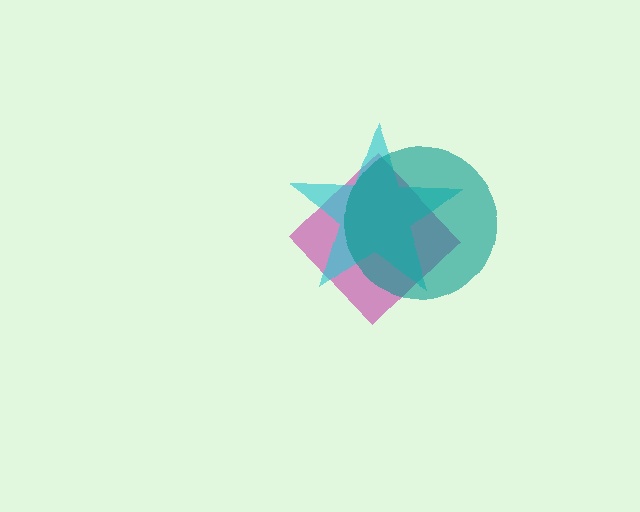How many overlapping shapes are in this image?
There are 3 overlapping shapes in the image.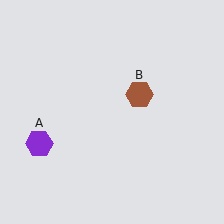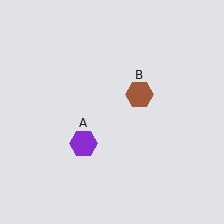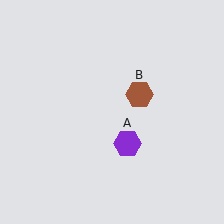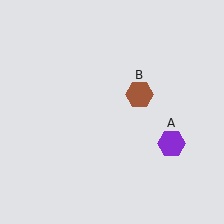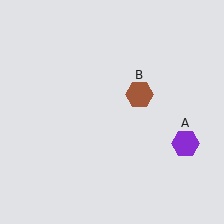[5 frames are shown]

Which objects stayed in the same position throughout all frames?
Brown hexagon (object B) remained stationary.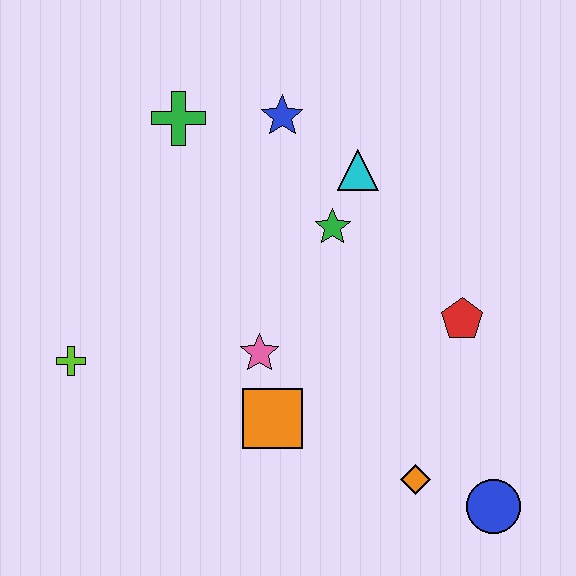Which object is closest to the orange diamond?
The blue circle is closest to the orange diamond.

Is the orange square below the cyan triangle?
Yes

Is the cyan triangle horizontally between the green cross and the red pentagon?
Yes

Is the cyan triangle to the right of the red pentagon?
No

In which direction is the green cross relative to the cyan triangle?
The green cross is to the left of the cyan triangle.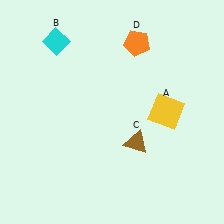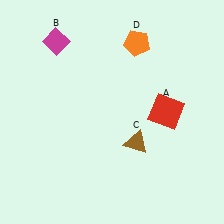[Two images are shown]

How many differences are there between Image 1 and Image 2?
There are 2 differences between the two images.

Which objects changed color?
A changed from yellow to red. B changed from cyan to magenta.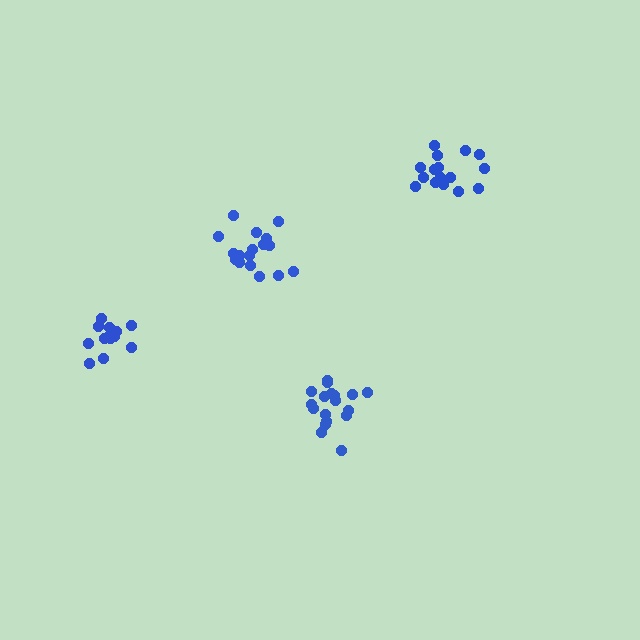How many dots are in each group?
Group 1: 16 dots, Group 2: 18 dots, Group 3: 18 dots, Group 4: 13 dots (65 total).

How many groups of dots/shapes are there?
There are 4 groups.